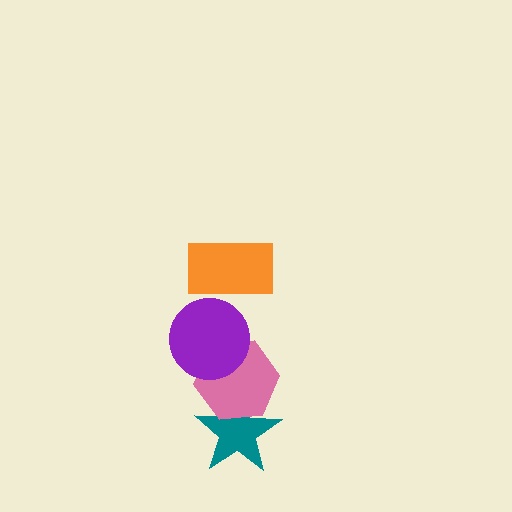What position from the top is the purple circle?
The purple circle is 2nd from the top.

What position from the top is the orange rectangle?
The orange rectangle is 1st from the top.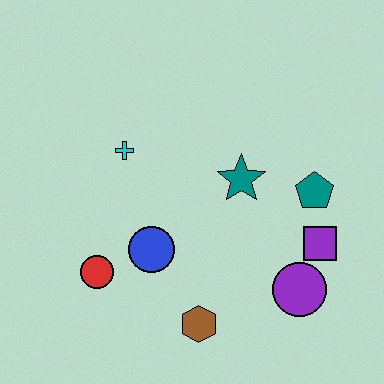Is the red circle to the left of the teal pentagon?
Yes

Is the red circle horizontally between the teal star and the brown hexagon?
No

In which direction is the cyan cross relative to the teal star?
The cyan cross is to the left of the teal star.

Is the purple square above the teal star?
No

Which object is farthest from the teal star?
The red circle is farthest from the teal star.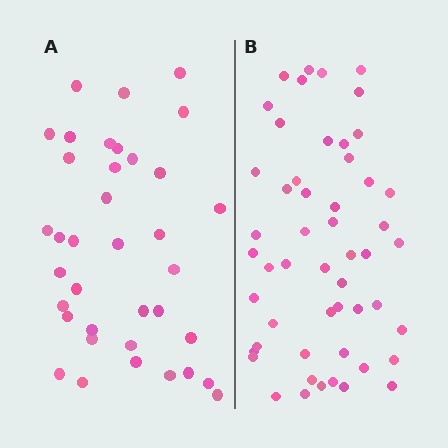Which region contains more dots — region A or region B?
Region B (the right region) has more dots.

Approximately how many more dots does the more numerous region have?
Region B has approximately 15 more dots than region A.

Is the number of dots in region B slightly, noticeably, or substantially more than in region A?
Region B has noticeably more, but not dramatically so. The ratio is roughly 1.4 to 1.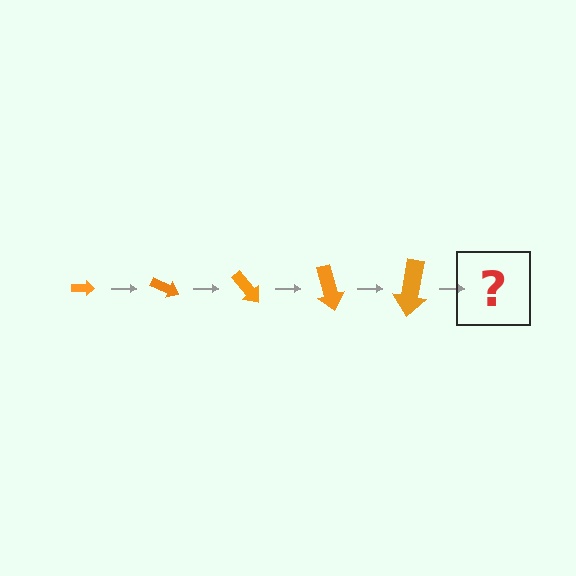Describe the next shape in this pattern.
It should be an arrow, larger than the previous one and rotated 125 degrees from the start.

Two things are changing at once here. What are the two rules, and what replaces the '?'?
The two rules are that the arrow grows larger each step and it rotates 25 degrees each step. The '?' should be an arrow, larger than the previous one and rotated 125 degrees from the start.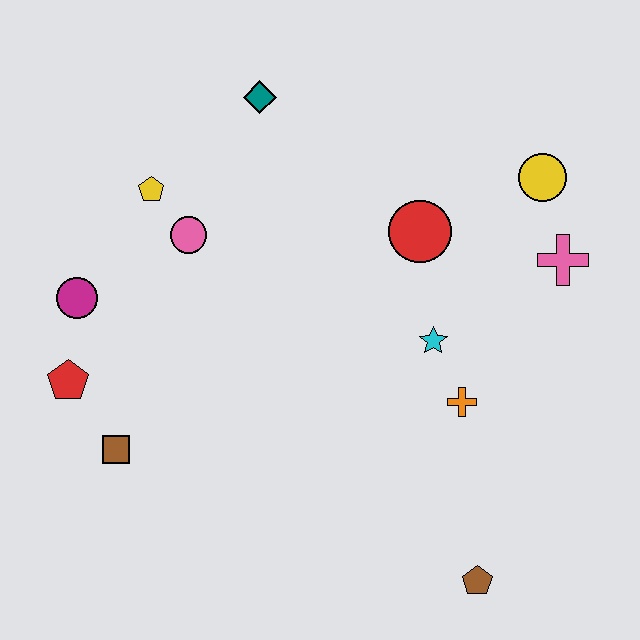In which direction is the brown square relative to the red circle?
The brown square is to the left of the red circle.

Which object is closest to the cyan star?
The orange cross is closest to the cyan star.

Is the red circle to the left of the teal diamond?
No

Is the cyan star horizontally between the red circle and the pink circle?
No